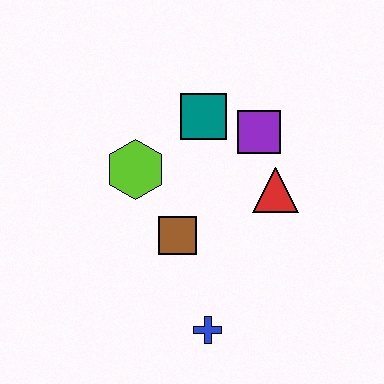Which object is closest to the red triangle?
The purple square is closest to the red triangle.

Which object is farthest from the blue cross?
The teal square is farthest from the blue cross.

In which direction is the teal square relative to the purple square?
The teal square is to the left of the purple square.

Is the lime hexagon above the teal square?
No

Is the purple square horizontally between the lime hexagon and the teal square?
No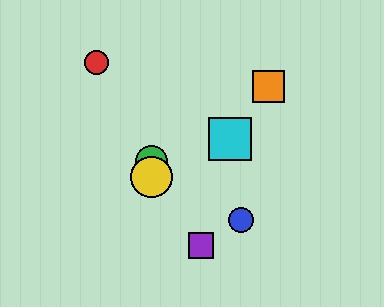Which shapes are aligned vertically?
The green circle, the yellow circle are aligned vertically.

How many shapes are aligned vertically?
2 shapes (the green circle, the yellow circle) are aligned vertically.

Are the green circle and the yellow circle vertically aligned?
Yes, both are at x≈152.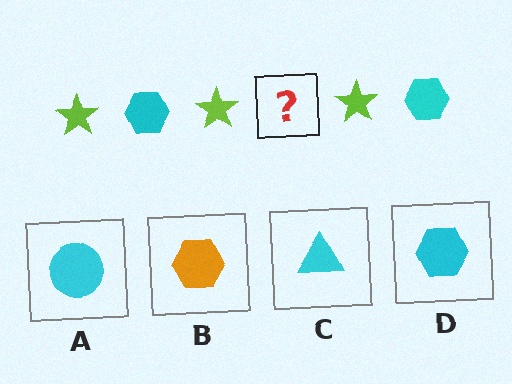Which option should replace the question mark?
Option D.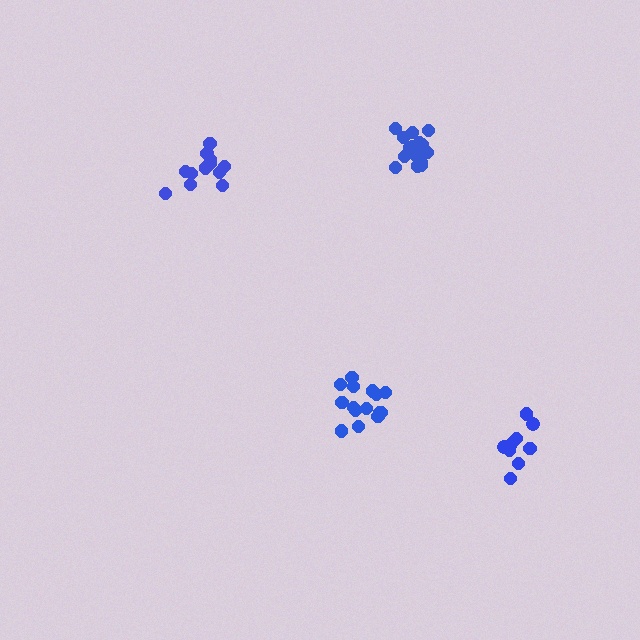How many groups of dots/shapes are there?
There are 4 groups.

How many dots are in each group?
Group 1: 10 dots, Group 2: 15 dots, Group 3: 16 dots, Group 4: 12 dots (53 total).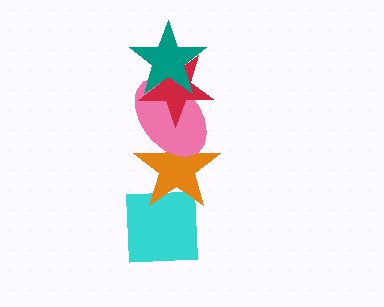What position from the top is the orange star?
The orange star is 4th from the top.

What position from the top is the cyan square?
The cyan square is 5th from the top.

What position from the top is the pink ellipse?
The pink ellipse is 3rd from the top.